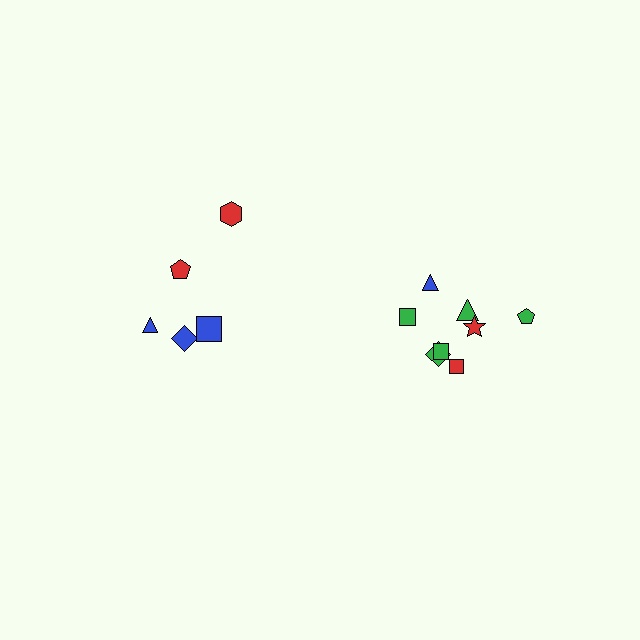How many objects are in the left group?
There are 6 objects.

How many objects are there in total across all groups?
There are 14 objects.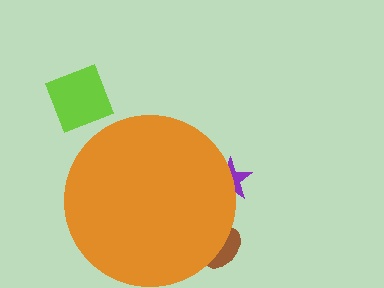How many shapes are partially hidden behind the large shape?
2 shapes are partially hidden.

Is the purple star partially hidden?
Yes, the purple star is partially hidden behind the orange circle.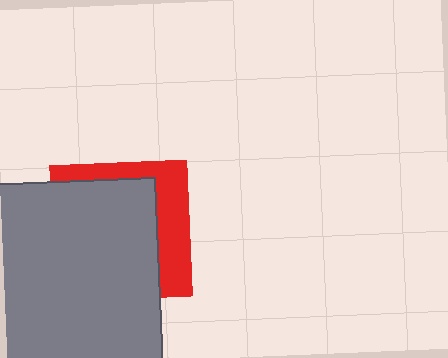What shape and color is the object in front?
The object in front is a gray square.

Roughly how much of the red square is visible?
A small part of it is visible (roughly 32%).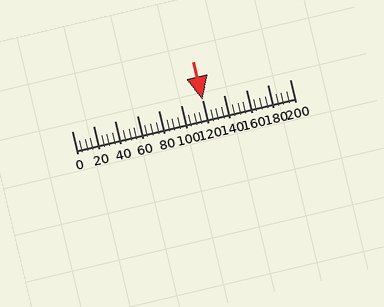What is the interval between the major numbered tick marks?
The major tick marks are spaced 20 units apart.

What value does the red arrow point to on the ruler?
The red arrow points to approximately 120.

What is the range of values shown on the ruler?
The ruler shows values from 0 to 200.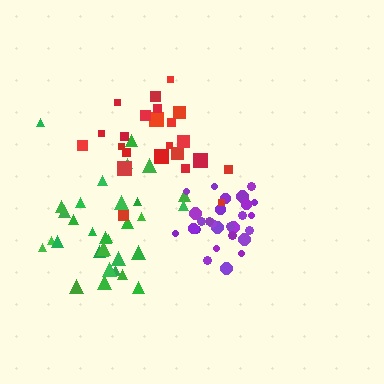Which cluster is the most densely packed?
Purple.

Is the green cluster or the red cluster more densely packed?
Red.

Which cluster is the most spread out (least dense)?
Green.